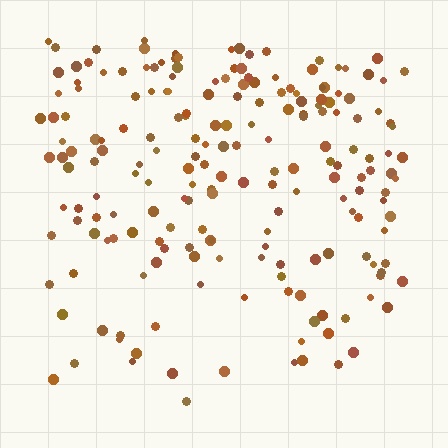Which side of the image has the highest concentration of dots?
The top.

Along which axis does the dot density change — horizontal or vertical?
Vertical.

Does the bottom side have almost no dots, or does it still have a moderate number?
Still a moderate number, just noticeably fewer than the top.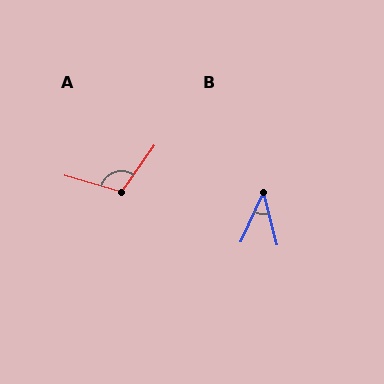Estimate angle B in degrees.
Approximately 39 degrees.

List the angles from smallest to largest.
B (39°), A (109°).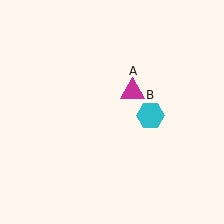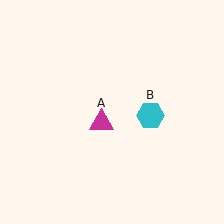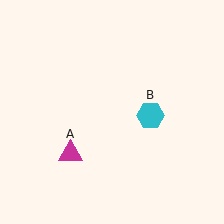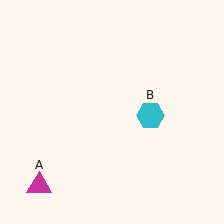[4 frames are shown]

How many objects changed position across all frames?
1 object changed position: magenta triangle (object A).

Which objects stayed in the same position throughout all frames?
Cyan hexagon (object B) remained stationary.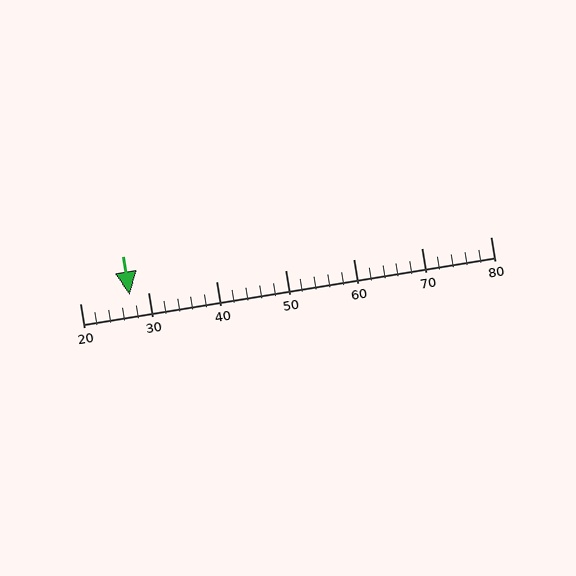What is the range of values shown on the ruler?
The ruler shows values from 20 to 80.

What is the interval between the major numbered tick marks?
The major tick marks are spaced 10 units apart.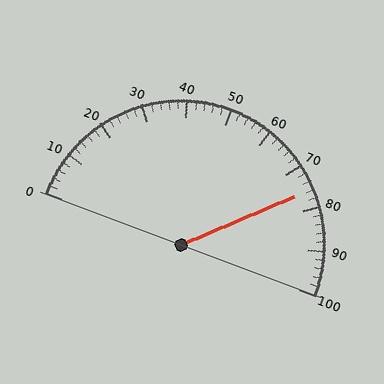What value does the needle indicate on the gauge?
The needle indicates approximately 76.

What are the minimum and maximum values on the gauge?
The gauge ranges from 0 to 100.